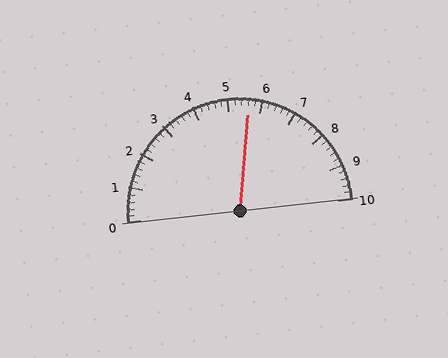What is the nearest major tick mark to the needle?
The nearest major tick mark is 6.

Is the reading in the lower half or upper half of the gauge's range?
The reading is in the upper half of the range (0 to 10).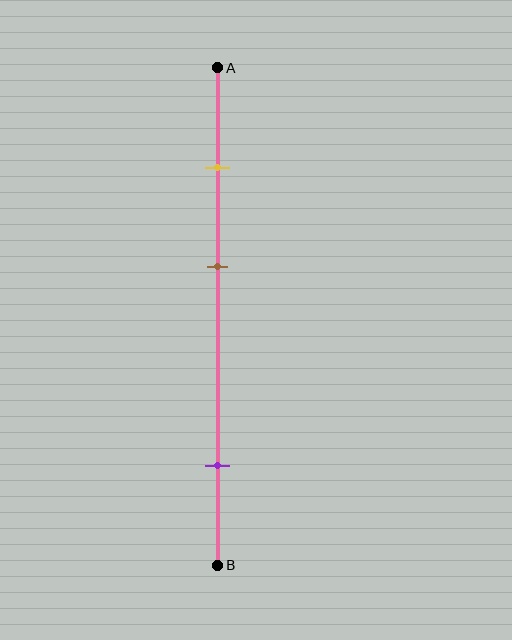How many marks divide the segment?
There are 3 marks dividing the segment.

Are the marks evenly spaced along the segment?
No, the marks are not evenly spaced.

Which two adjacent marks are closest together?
The yellow and brown marks are the closest adjacent pair.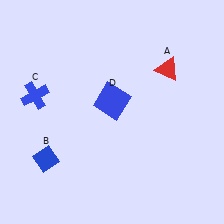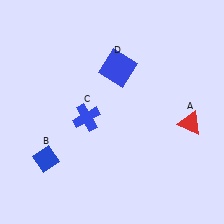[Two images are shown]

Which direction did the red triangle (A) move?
The red triangle (A) moved down.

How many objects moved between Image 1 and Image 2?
3 objects moved between the two images.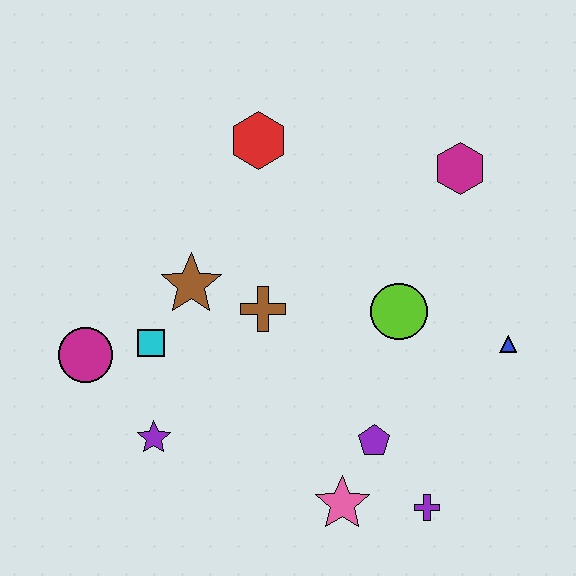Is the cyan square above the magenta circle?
Yes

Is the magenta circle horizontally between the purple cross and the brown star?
No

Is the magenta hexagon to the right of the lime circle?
Yes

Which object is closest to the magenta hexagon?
The lime circle is closest to the magenta hexagon.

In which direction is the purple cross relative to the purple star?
The purple cross is to the right of the purple star.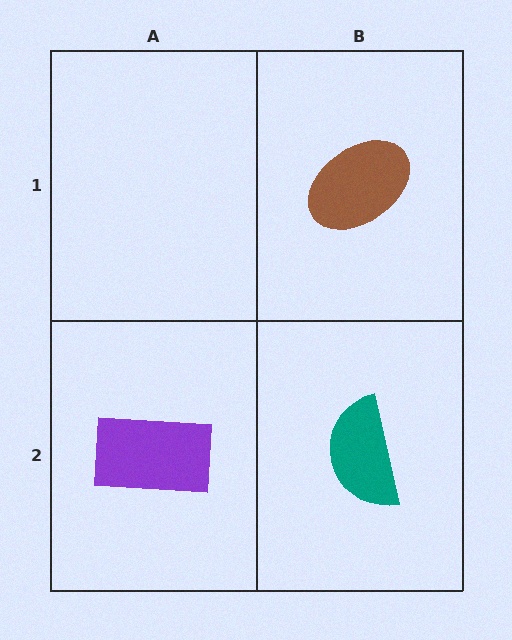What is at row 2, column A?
A purple rectangle.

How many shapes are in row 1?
1 shape.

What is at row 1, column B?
A brown ellipse.